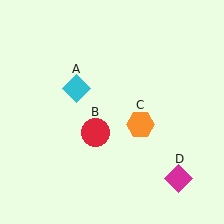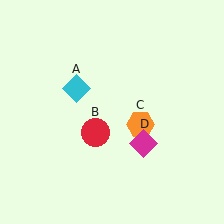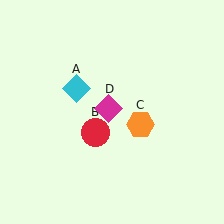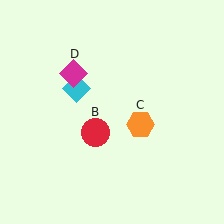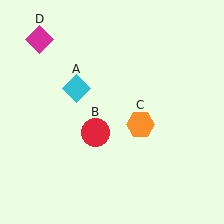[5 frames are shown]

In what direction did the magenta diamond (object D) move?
The magenta diamond (object D) moved up and to the left.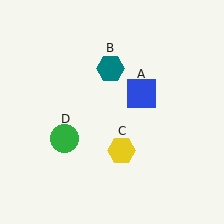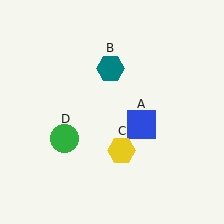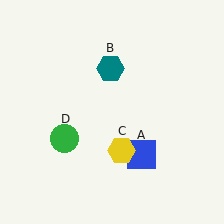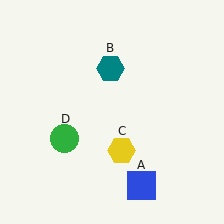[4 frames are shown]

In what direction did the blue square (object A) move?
The blue square (object A) moved down.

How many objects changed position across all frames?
1 object changed position: blue square (object A).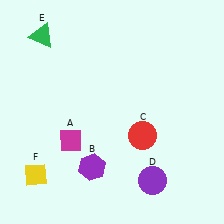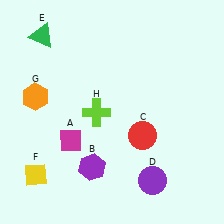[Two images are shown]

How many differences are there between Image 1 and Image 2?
There are 2 differences between the two images.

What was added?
An orange hexagon (G), a lime cross (H) were added in Image 2.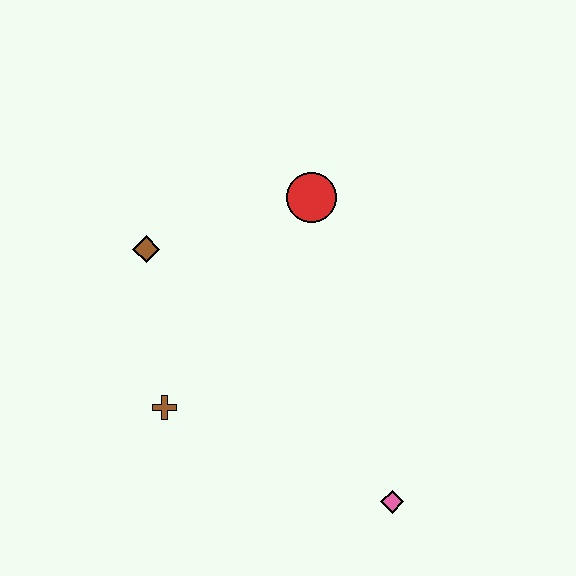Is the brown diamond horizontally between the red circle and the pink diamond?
No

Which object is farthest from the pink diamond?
The brown diamond is farthest from the pink diamond.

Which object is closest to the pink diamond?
The brown cross is closest to the pink diamond.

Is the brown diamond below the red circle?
Yes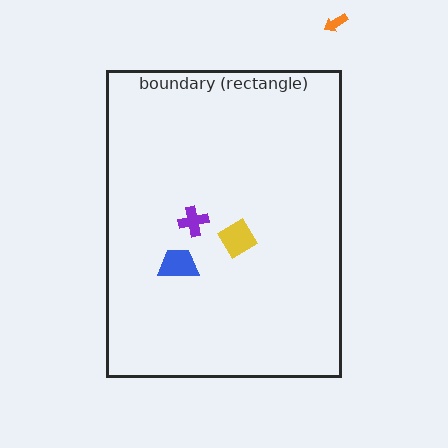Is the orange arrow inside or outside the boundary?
Outside.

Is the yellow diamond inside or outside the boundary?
Inside.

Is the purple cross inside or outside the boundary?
Inside.